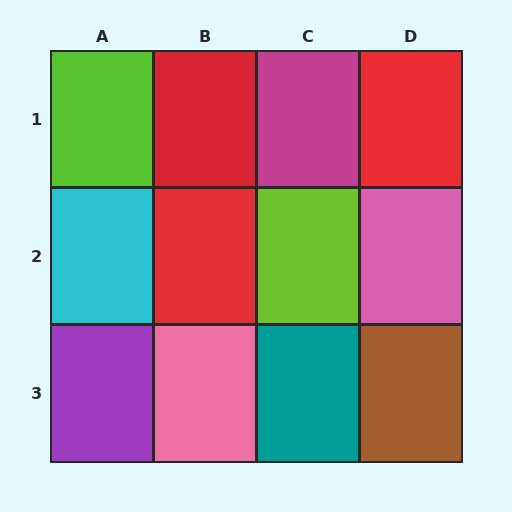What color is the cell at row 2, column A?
Cyan.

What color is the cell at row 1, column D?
Red.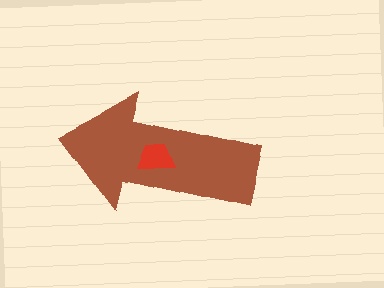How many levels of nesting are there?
2.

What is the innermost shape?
The red trapezoid.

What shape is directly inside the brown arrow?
The red trapezoid.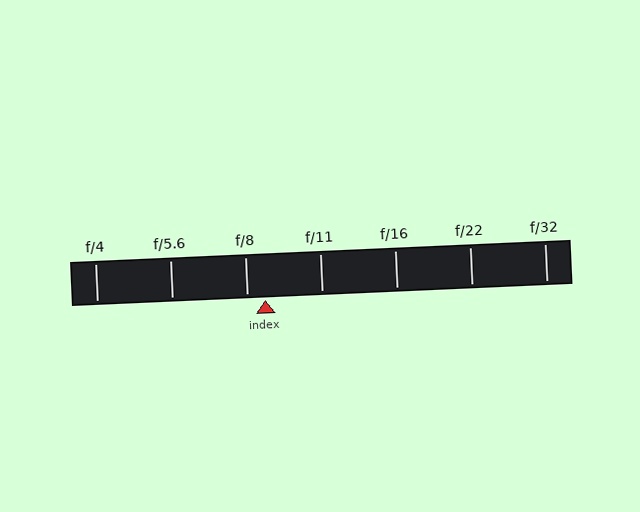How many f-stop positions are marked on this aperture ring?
There are 7 f-stop positions marked.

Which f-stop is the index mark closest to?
The index mark is closest to f/8.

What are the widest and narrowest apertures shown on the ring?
The widest aperture shown is f/4 and the narrowest is f/32.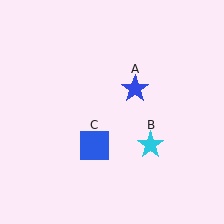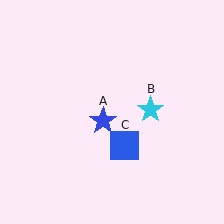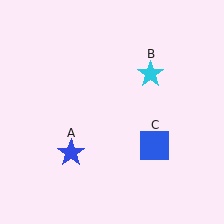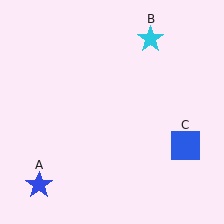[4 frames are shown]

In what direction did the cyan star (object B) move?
The cyan star (object B) moved up.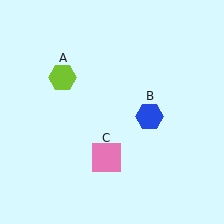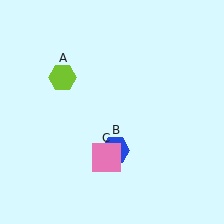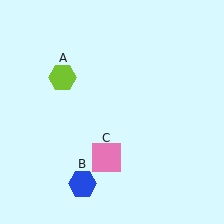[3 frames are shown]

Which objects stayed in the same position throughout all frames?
Lime hexagon (object A) and pink square (object C) remained stationary.